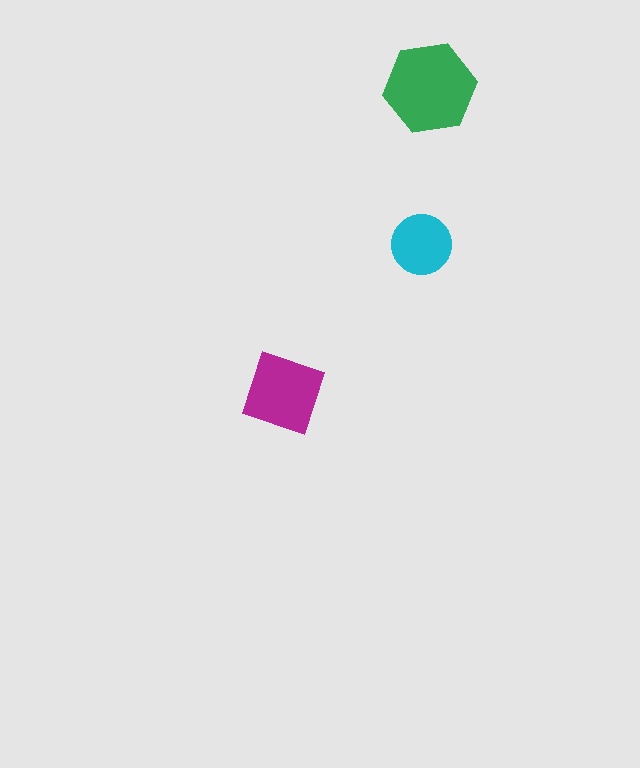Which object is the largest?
The green hexagon.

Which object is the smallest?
The cyan circle.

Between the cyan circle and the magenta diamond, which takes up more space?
The magenta diamond.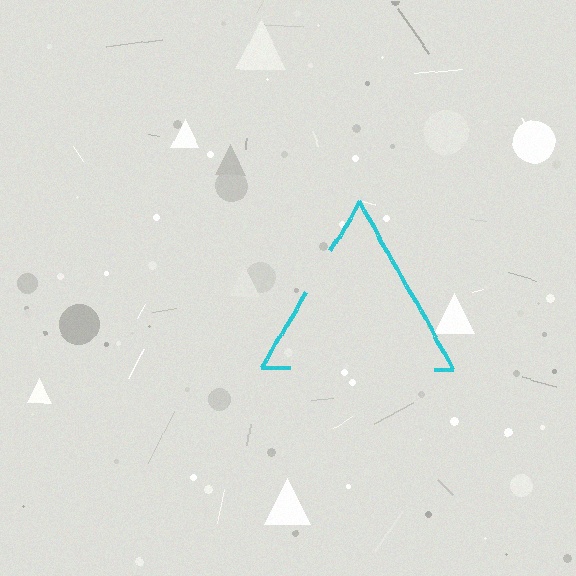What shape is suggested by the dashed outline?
The dashed outline suggests a triangle.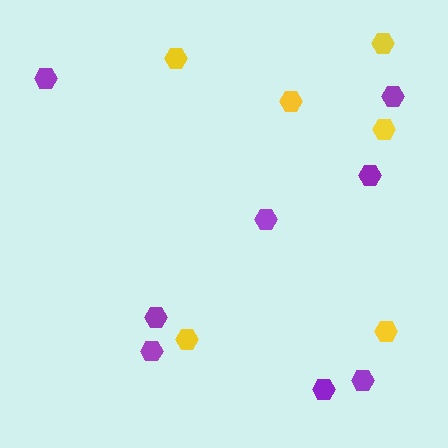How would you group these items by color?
There are 2 groups: one group of purple hexagons (8) and one group of yellow hexagons (6).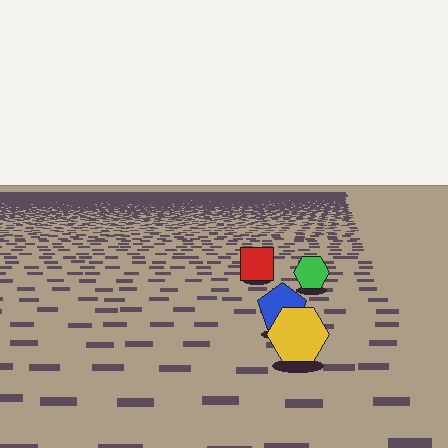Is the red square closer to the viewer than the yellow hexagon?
No. The yellow hexagon is closer — you can tell from the texture gradient: the ground texture is coarser near it.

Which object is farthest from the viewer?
The red square is farthest from the viewer. It appears smaller and the ground texture around it is denser.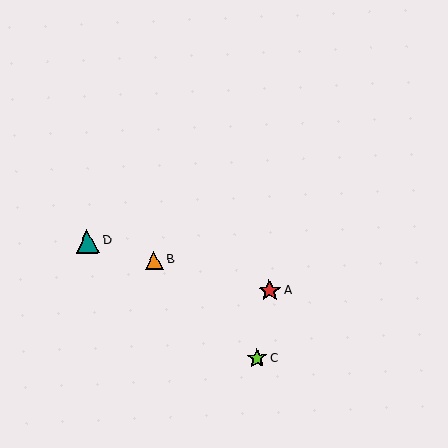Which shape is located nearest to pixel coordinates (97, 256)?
The teal triangle (labeled D) at (87, 241) is nearest to that location.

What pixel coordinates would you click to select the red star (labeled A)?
Click at (270, 291) to select the red star A.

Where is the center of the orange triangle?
The center of the orange triangle is at (154, 260).